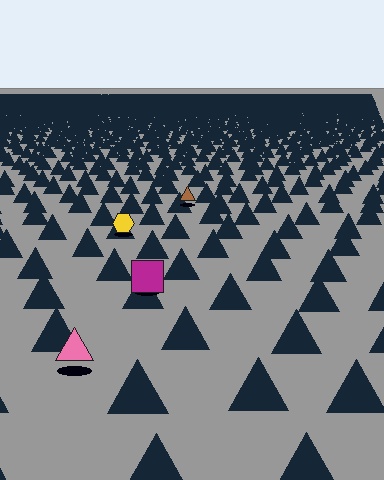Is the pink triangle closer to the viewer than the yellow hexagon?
Yes. The pink triangle is closer — you can tell from the texture gradient: the ground texture is coarser near it.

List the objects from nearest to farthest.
From nearest to farthest: the pink triangle, the magenta square, the yellow hexagon, the brown triangle.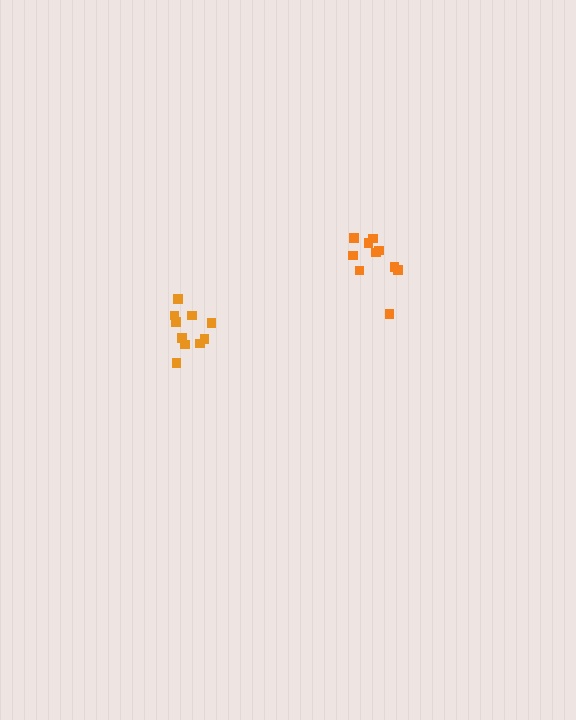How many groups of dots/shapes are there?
There are 2 groups.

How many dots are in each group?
Group 1: 10 dots, Group 2: 10 dots (20 total).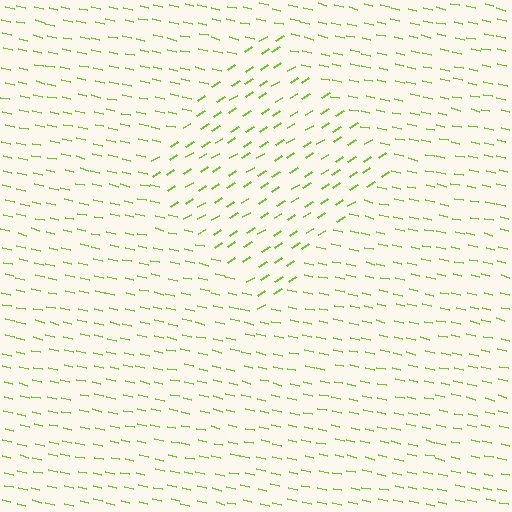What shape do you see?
I see a diamond.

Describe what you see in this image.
The image is filled with small lime line segments. A diamond region in the image has lines oriented differently from the surrounding lines, creating a visible texture boundary.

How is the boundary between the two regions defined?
The boundary is defined purely by a change in line orientation (approximately 45 degrees difference). All lines are the same color and thickness.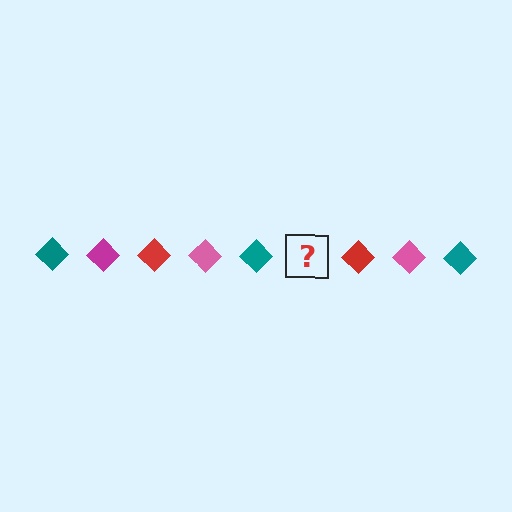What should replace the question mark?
The question mark should be replaced with a magenta diamond.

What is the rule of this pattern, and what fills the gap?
The rule is that the pattern cycles through teal, magenta, red, pink diamonds. The gap should be filled with a magenta diamond.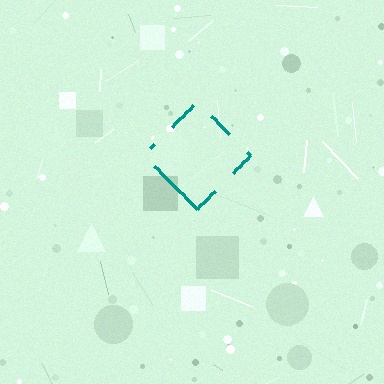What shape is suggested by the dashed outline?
The dashed outline suggests a diamond.